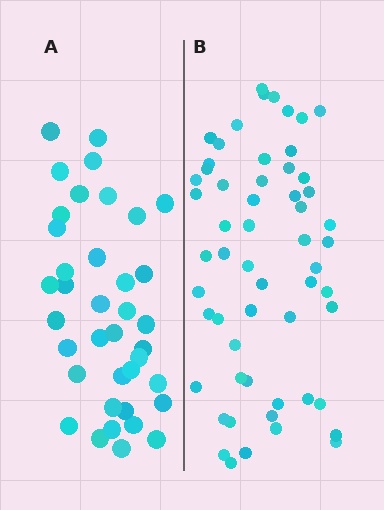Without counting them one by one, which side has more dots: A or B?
Region B (the right region) has more dots.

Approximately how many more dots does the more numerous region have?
Region B has approximately 20 more dots than region A.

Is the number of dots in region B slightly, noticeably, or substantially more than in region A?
Region B has substantially more. The ratio is roughly 1.5 to 1.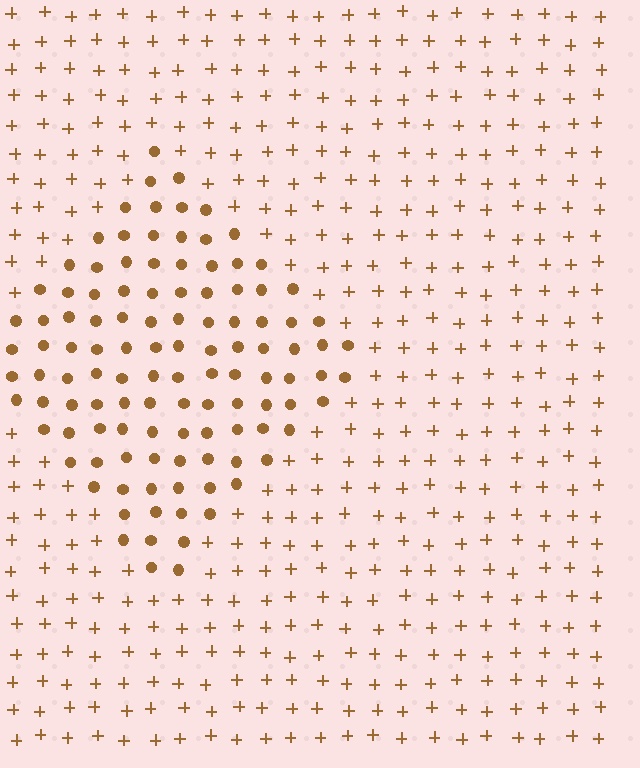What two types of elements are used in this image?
The image uses circles inside the diamond region and plus signs outside it.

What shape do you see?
I see a diamond.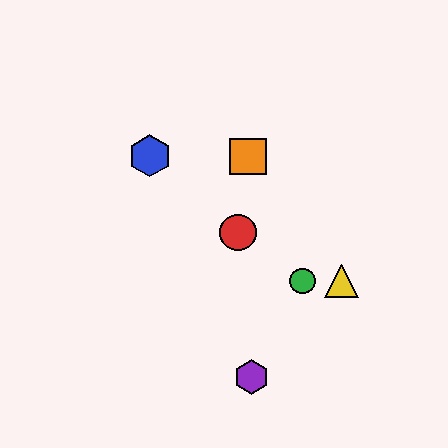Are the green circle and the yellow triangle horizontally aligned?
Yes, both are at y≈281.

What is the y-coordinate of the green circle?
The green circle is at y≈281.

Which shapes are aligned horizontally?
The green circle, the yellow triangle are aligned horizontally.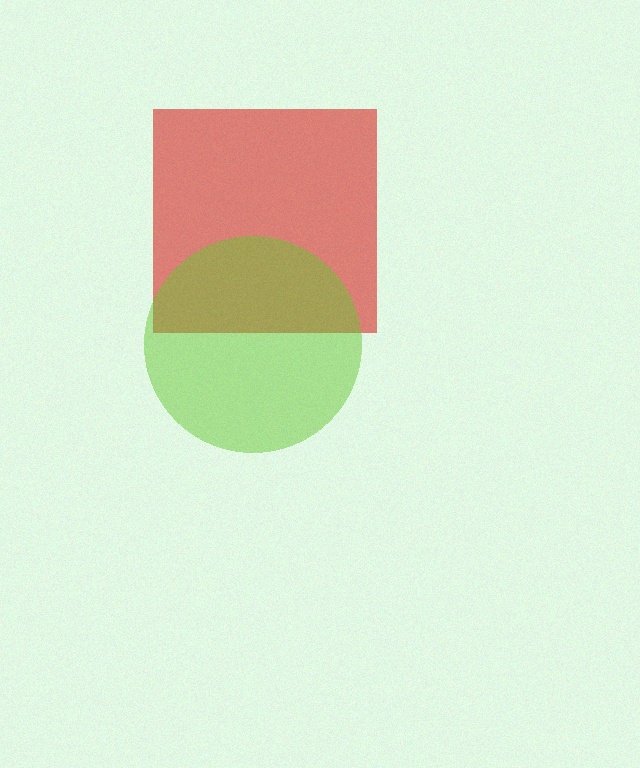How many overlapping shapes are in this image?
There are 2 overlapping shapes in the image.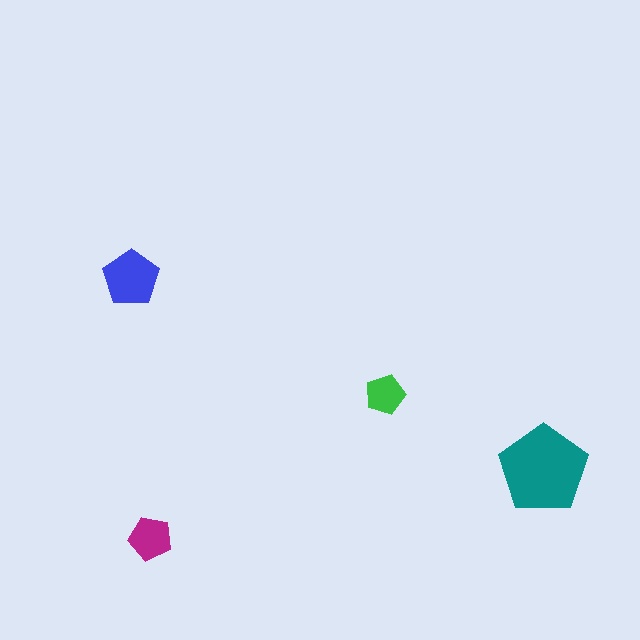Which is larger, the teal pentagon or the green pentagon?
The teal one.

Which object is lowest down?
The magenta pentagon is bottommost.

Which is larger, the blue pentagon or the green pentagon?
The blue one.